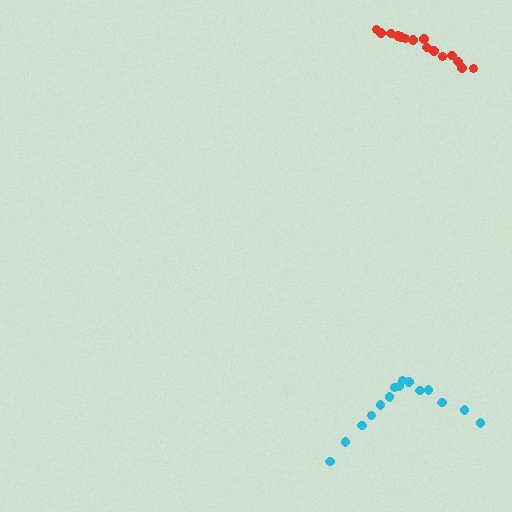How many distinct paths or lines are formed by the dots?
There are 2 distinct paths.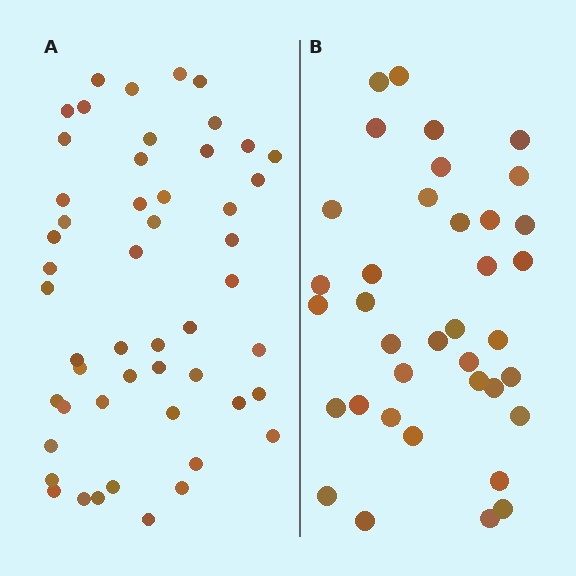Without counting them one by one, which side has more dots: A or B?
Region A (the left region) has more dots.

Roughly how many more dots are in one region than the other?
Region A has approximately 15 more dots than region B.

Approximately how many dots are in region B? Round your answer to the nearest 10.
About 40 dots. (The exact count is 37, which rounds to 40.)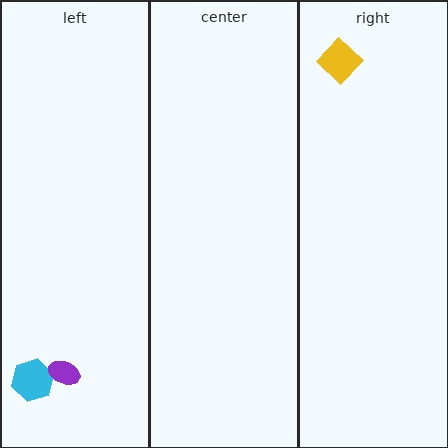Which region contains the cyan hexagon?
The left region.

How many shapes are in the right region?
1.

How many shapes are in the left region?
2.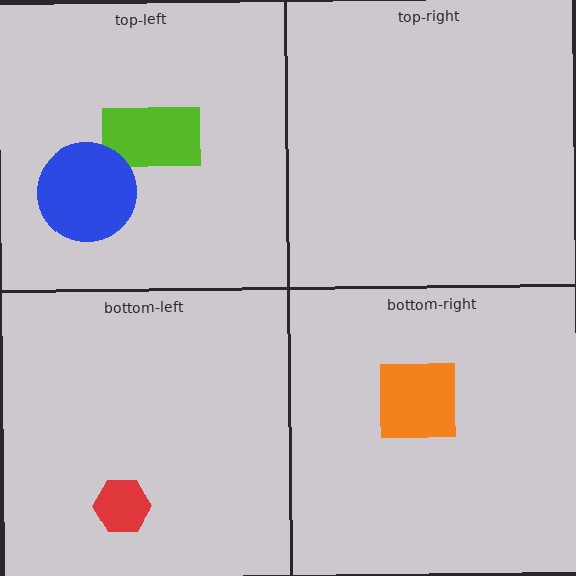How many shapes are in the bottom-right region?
1.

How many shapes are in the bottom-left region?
1.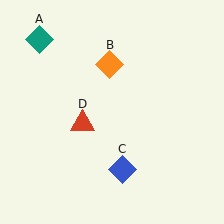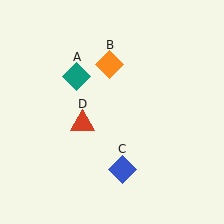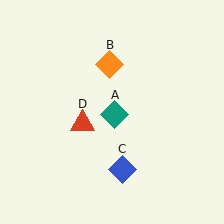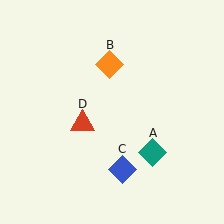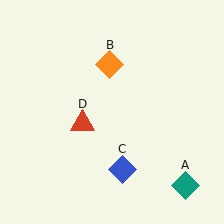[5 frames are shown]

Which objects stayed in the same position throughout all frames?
Orange diamond (object B) and blue diamond (object C) and red triangle (object D) remained stationary.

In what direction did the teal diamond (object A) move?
The teal diamond (object A) moved down and to the right.